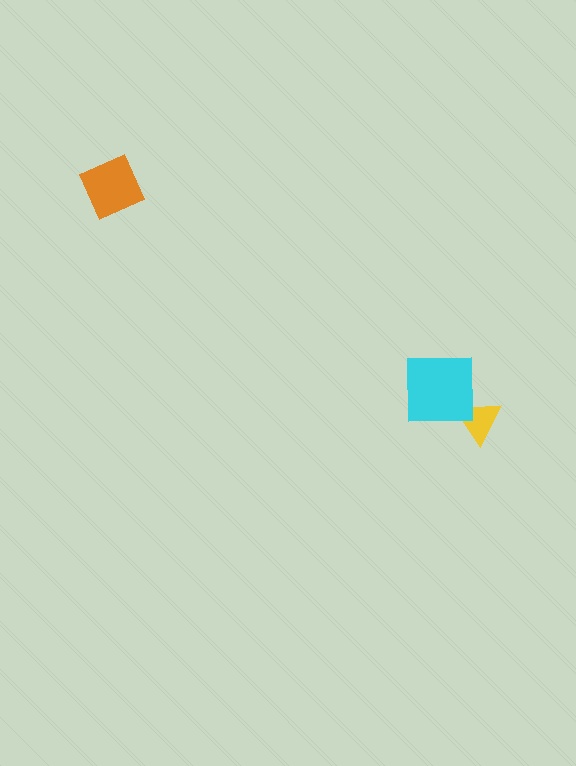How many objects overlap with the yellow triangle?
1 object overlaps with the yellow triangle.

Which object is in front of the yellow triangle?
The cyan square is in front of the yellow triangle.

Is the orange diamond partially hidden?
No, no other shape covers it.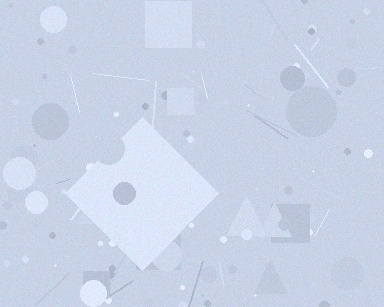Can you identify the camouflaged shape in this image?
The camouflaged shape is a diamond.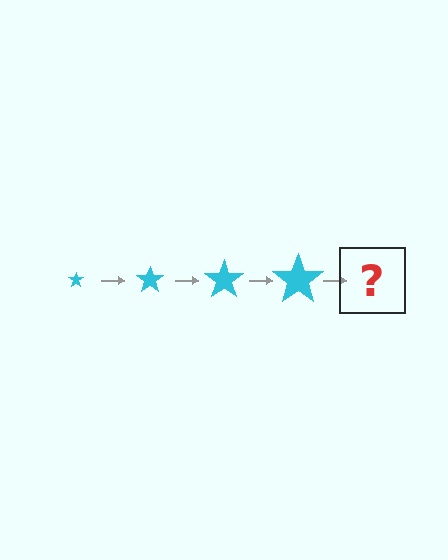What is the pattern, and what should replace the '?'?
The pattern is that the star gets progressively larger each step. The '?' should be a cyan star, larger than the previous one.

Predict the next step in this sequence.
The next step is a cyan star, larger than the previous one.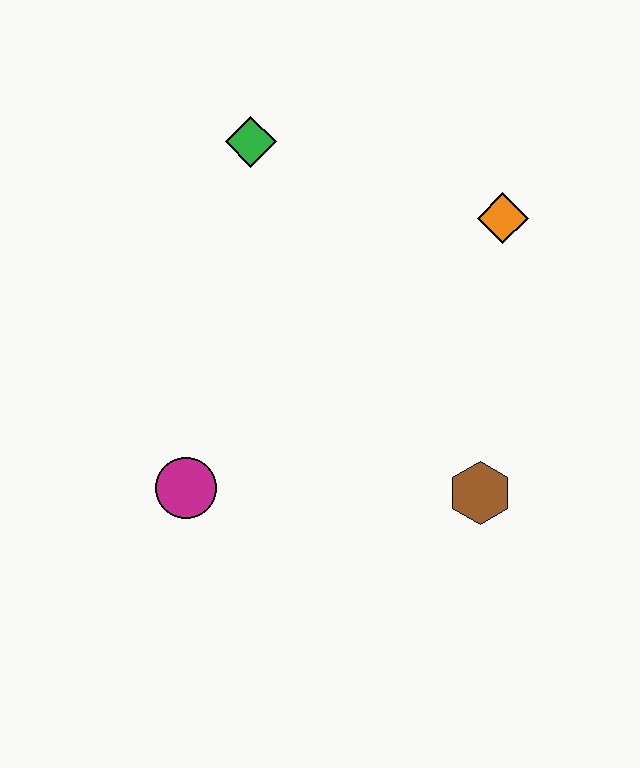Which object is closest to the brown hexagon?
The orange diamond is closest to the brown hexagon.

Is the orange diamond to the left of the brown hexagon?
No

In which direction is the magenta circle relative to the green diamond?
The magenta circle is below the green diamond.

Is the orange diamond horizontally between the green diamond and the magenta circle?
No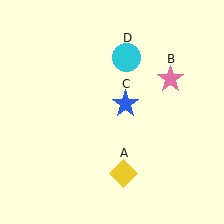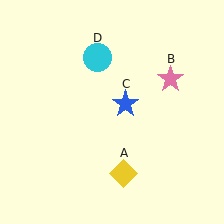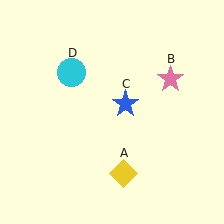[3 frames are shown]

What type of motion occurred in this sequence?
The cyan circle (object D) rotated counterclockwise around the center of the scene.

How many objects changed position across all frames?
1 object changed position: cyan circle (object D).